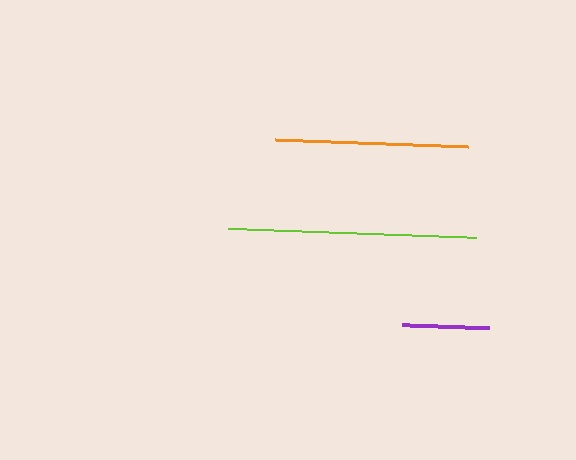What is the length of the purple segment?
The purple segment is approximately 87 pixels long.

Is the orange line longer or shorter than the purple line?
The orange line is longer than the purple line.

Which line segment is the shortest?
The purple line is the shortest at approximately 87 pixels.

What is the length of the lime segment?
The lime segment is approximately 248 pixels long.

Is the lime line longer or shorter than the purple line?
The lime line is longer than the purple line.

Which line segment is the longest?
The lime line is the longest at approximately 248 pixels.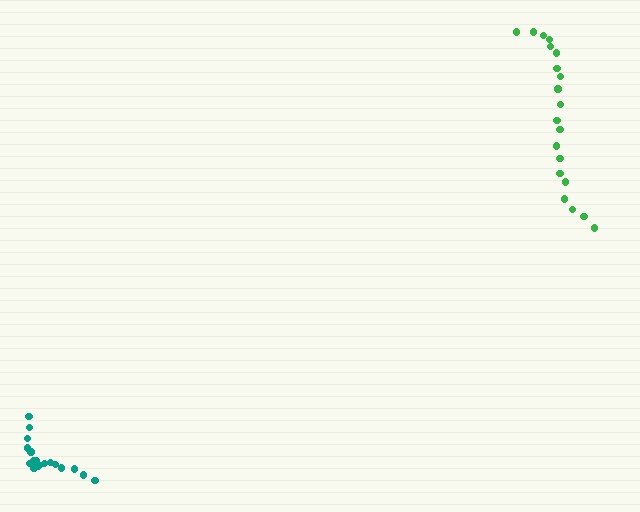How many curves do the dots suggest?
There are 2 distinct paths.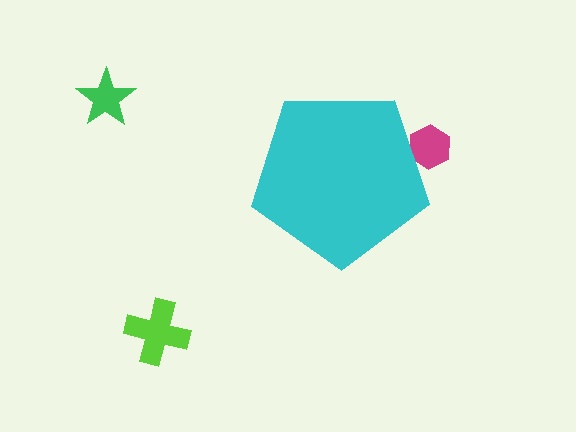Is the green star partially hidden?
No, the green star is fully visible.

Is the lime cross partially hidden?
No, the lime cross is fully visible.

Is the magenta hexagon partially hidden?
Yes, the magenta hexagon is partially hidden behind the cyan pentagon.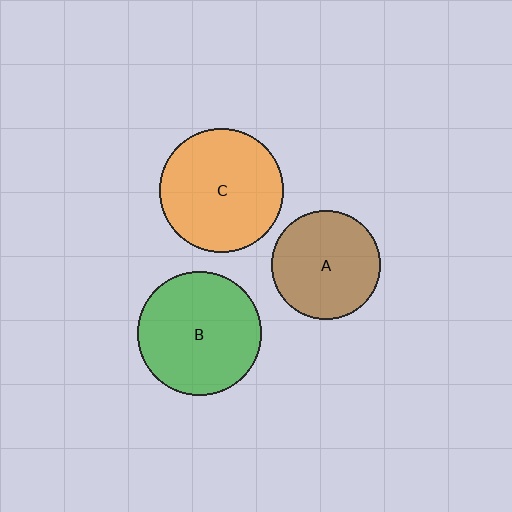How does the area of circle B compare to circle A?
Approximately 1.3 times.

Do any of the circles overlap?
No, none of the circles overlap.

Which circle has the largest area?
Circle C (orange).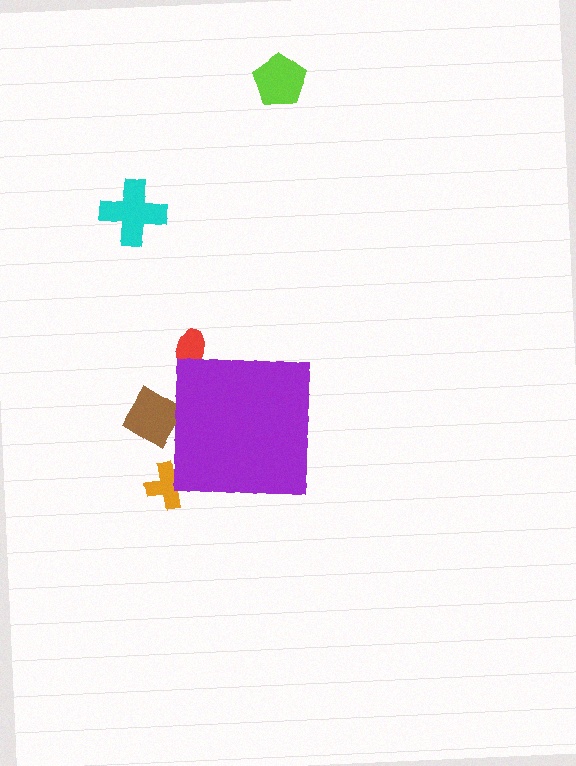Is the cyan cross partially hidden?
No, the cyan cross is fully visible.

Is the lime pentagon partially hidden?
No, the lime pentagon is fully visible.